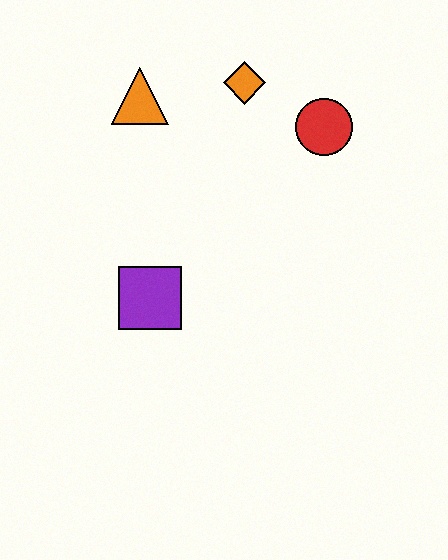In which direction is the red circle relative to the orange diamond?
The red circle is to the right of the orange diamond.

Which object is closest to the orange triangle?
The orange diamond is closest to the orange triangle.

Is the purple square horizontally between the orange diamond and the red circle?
No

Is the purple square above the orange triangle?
No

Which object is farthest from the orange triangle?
The purple square is farthest from the orange triangle.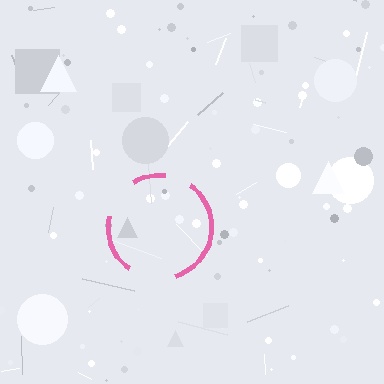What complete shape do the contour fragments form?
The contour fragments form a circle.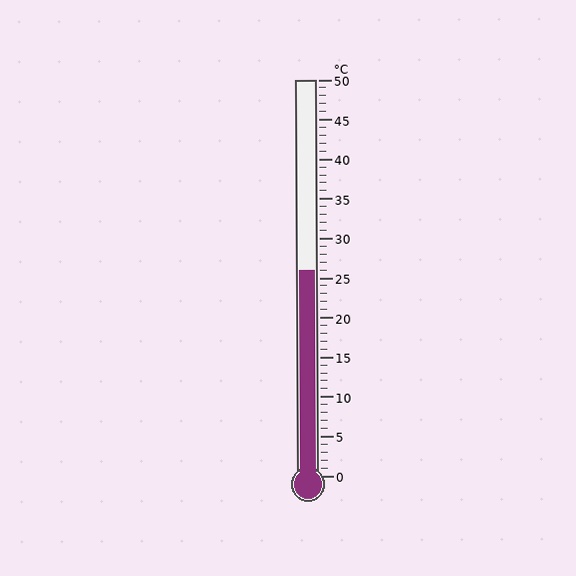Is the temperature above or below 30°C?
The temperature is below 30°C.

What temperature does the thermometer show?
The thermometer shows approximately 26°C.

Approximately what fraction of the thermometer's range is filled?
The thermometer is filled to approximately 50% of its range.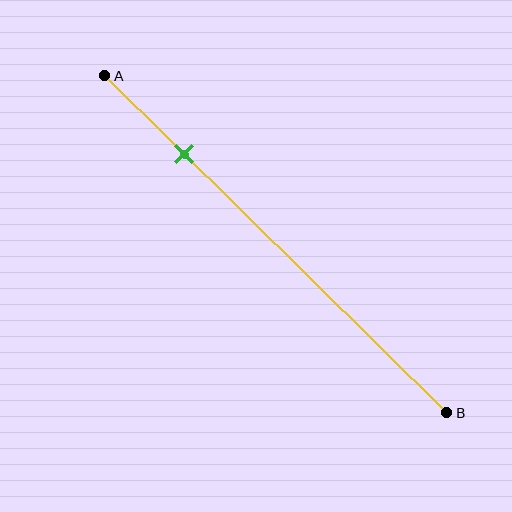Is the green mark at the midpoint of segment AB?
No, the mark is at about 25% from A, not at the 50% midpoint.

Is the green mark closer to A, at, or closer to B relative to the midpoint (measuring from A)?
The green mark is closer to point A than the midpoint of segment AB.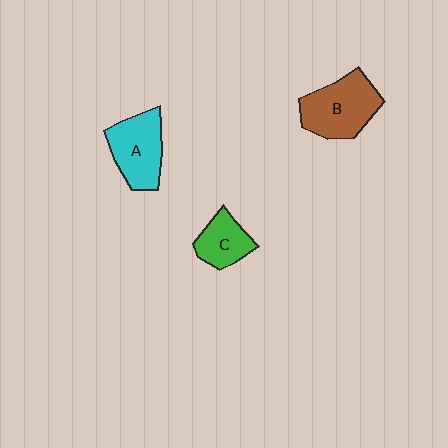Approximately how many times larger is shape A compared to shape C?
Approximately 1.5 times.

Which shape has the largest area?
Shape B (brown).